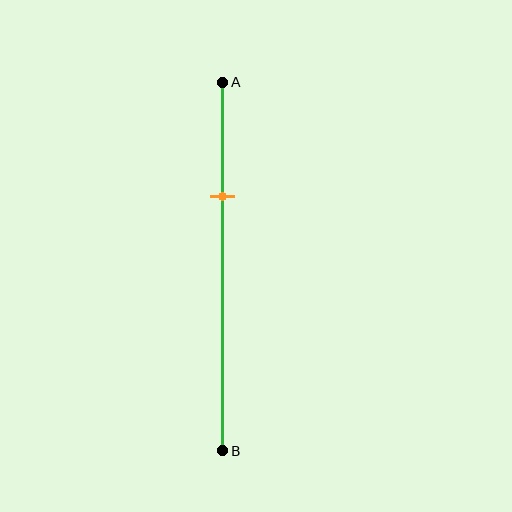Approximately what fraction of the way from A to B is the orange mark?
The orange mark is approximately 30% of the way from A to B.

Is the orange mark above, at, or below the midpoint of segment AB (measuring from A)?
The orange mark is above the midpoint of segment AB.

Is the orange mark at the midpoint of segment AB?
No, the mark is at about 30% from A, not at the 50% midpoint.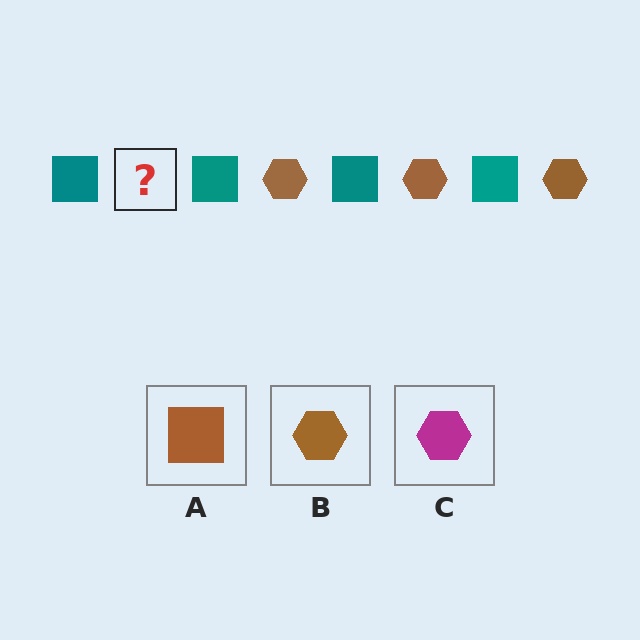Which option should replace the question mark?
Option B.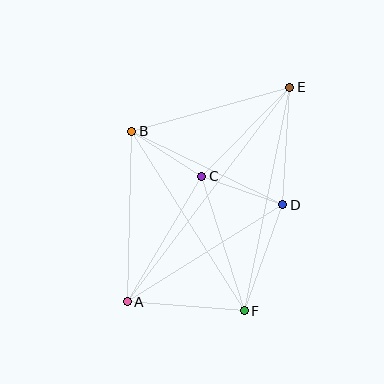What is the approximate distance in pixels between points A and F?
The distance between A and F is approximately 117 pixels.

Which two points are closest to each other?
Points B and C are closest to each other.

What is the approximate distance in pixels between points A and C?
The distance between A and C is approximately 146 pixels.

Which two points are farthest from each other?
Points A and E are farthest from each other.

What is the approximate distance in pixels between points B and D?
The distance between B and D is approximately 168 pixels.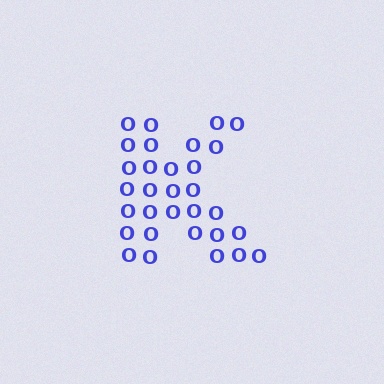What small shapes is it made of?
It is made of small letter O's.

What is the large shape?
The large shape is the letter K.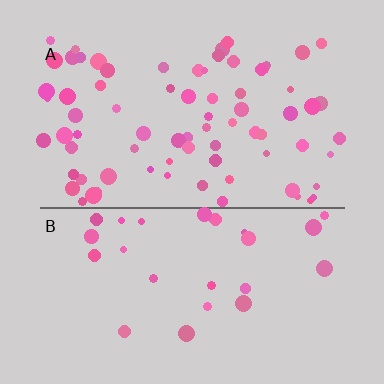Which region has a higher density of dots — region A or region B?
A (the top).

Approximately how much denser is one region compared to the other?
Approximately 3.0× — region A over region B.